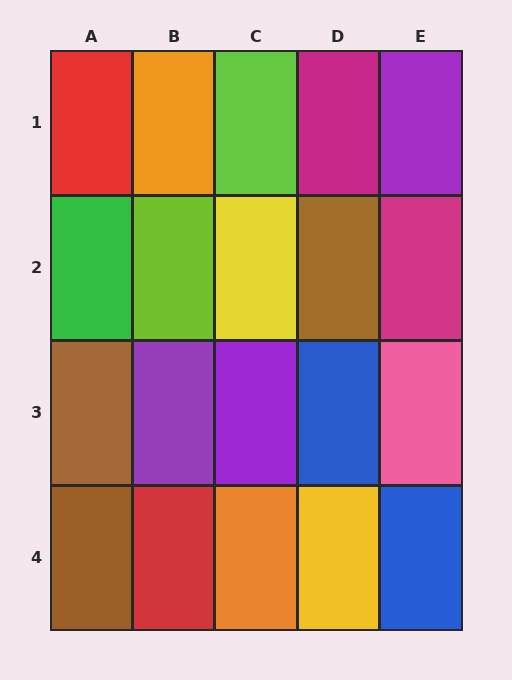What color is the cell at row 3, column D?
Blue.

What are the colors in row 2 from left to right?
Green, lime, yellow, brown, magenta.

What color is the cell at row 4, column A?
Brown.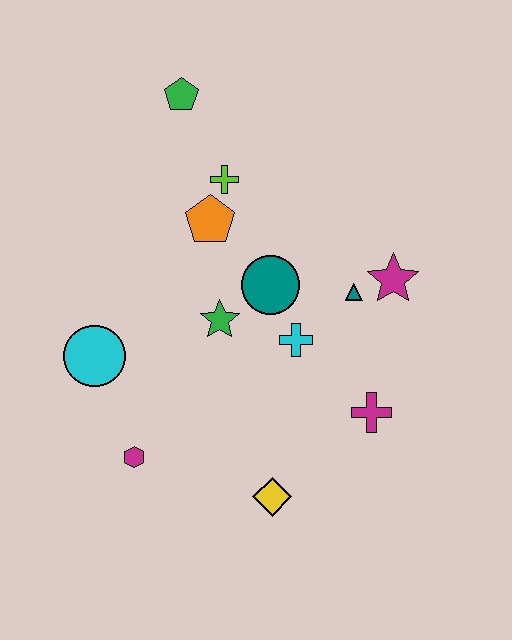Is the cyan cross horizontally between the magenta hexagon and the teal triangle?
Yes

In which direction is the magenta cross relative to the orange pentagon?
The magenta cross is below the orange pentagon.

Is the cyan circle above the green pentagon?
No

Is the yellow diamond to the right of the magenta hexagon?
Yes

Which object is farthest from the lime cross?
The yellow diamond is farthest from the lime cross.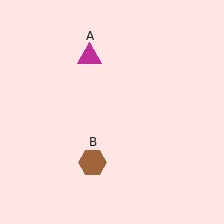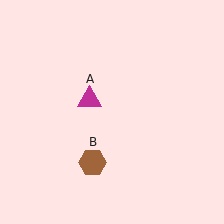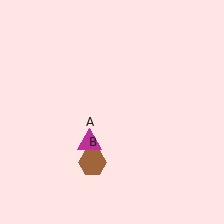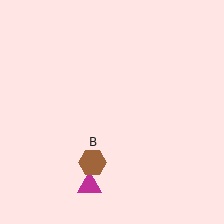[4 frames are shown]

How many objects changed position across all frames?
1 object changed position: magenta triangle (object A).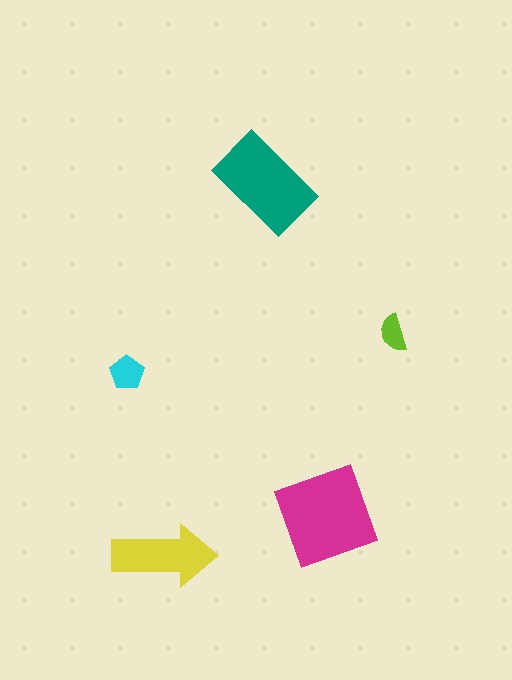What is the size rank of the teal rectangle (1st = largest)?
2nd.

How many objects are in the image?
There are 5 objects in the image.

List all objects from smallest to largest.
The lime semicircle, the cyan pentagon, the yellow arrow, the teal rectangle, the magenta diamond.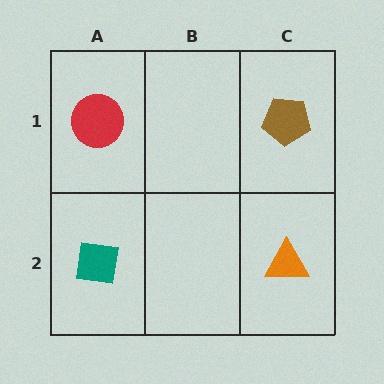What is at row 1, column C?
A brown pentagon.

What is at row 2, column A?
A teal square.